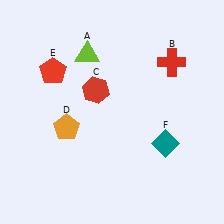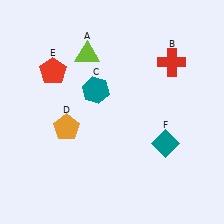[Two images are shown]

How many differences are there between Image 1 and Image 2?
There is 1 difference between the two images.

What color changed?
The hexagon (C) changed from red in Image 1 to teal in Image 2.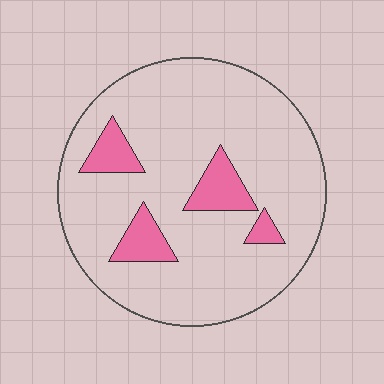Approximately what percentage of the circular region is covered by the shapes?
Approximately 15%.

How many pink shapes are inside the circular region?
4.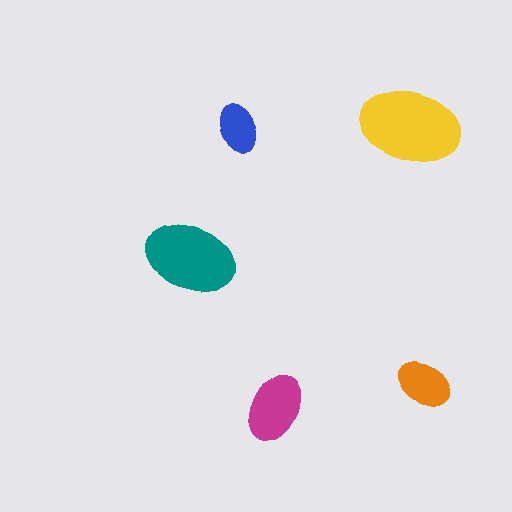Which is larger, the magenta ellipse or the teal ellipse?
The teal one.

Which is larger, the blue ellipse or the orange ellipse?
The orange one.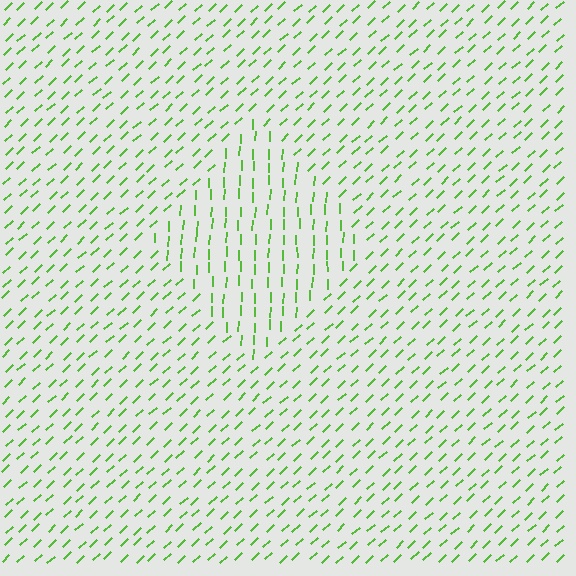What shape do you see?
I see a diamond.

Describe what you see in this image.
The image is filled with small lime line segments. A diamond region in the image has lines oriented differently from the surrounding lines, creating a visible texture boundary.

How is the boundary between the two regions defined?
The boundary is defined purely by a change in line orientation (approximately 45 degrees difference). All lines are the same color and thickness.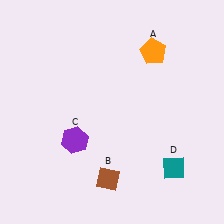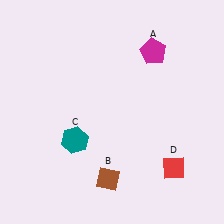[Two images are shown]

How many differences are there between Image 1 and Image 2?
There are 3 differences between the two images.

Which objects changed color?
A changed from orange to magenta. C changed from purple to teal. D changed from teal to red.